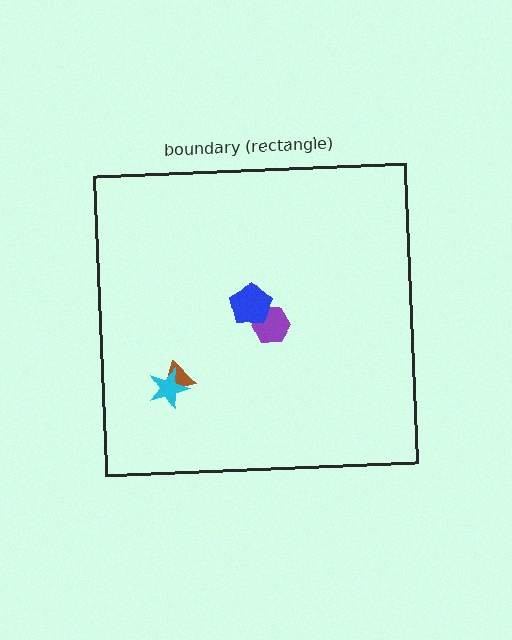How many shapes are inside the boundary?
4 inside, 0 outside.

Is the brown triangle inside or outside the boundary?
Inside.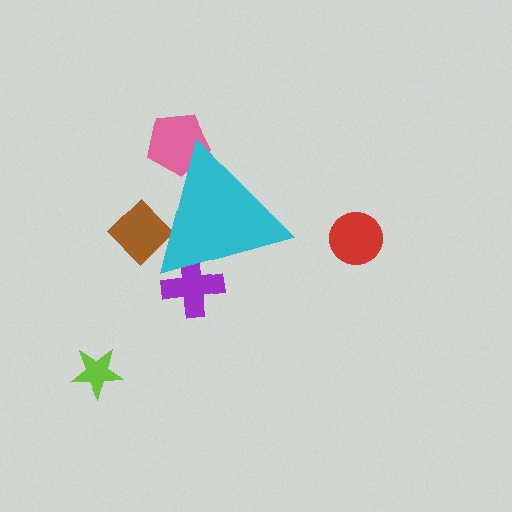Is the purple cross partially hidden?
Yes, the purple cross is partially hidden behind the cyan triangle.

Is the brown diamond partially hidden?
Yes, the brown diamond is partially hidden behind the cyan triangle.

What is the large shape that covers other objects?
A cyan triangle.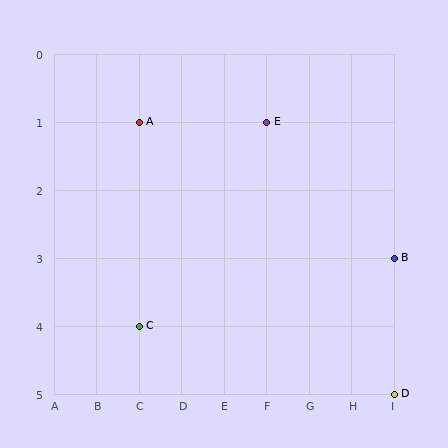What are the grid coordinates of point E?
Point E is at grid coordinates (F, 1).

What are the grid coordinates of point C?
Point C is at grid coordinates (C, 4).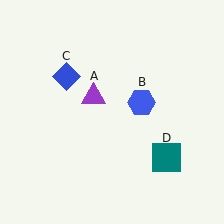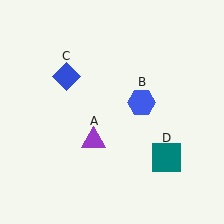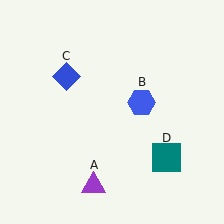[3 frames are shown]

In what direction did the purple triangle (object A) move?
The purple triangle (object A) moved down.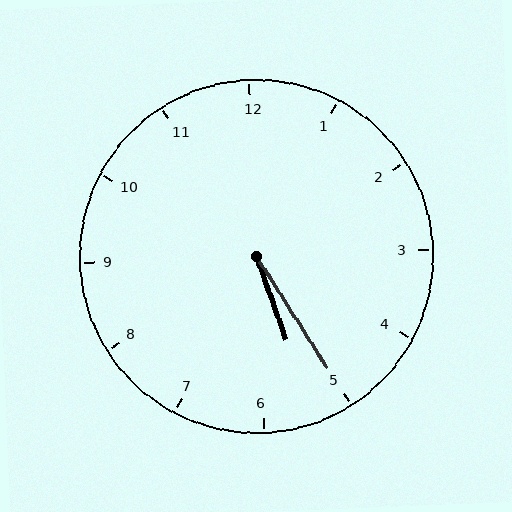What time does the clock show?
5:25.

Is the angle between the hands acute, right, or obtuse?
It is acute.